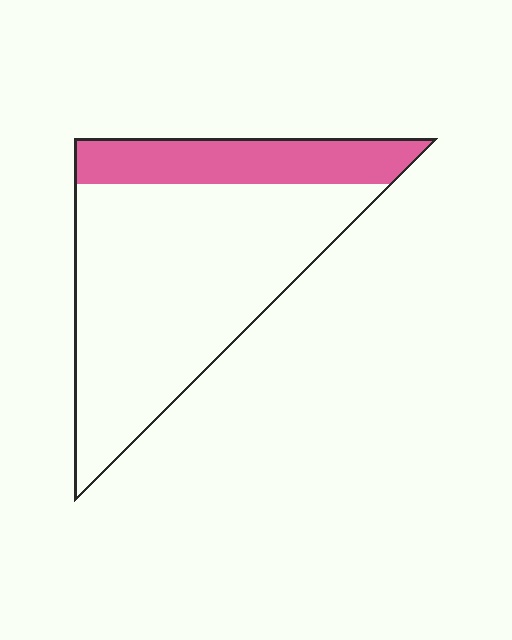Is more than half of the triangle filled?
No.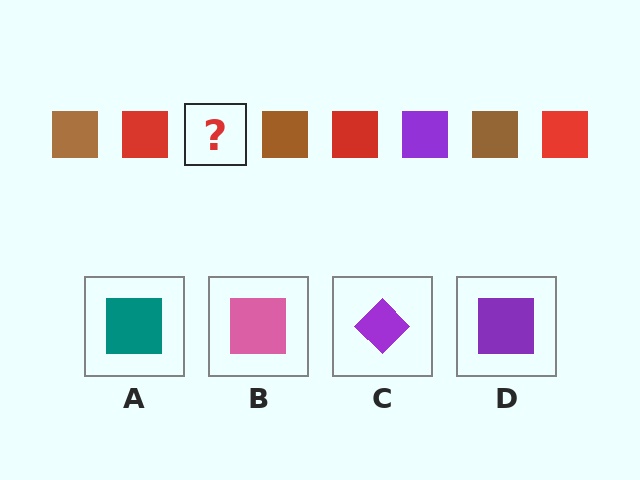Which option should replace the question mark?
Option D.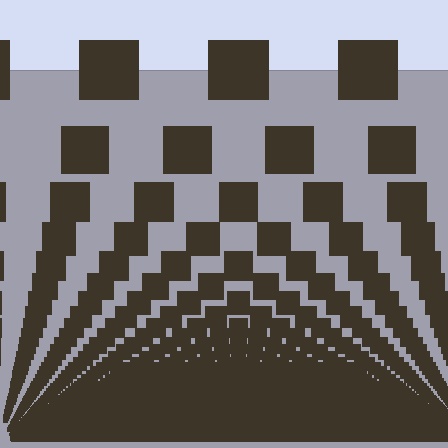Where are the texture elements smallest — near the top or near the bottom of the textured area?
Near the bottom.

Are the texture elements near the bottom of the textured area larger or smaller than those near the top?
Smaller. The gradient is inverted — elements near the bottom are smaller and denser.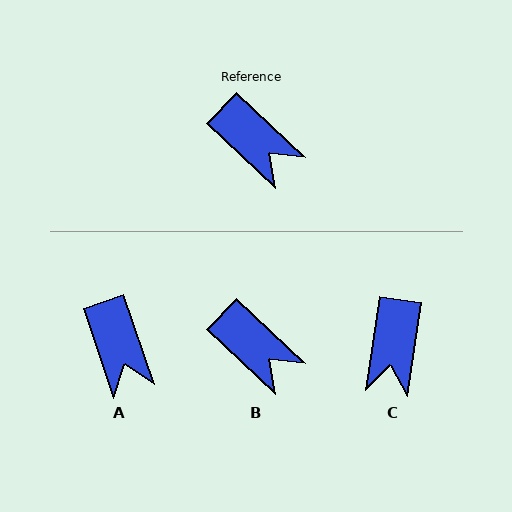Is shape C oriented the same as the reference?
No, it is off by about 55 degrees.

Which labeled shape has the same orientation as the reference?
B.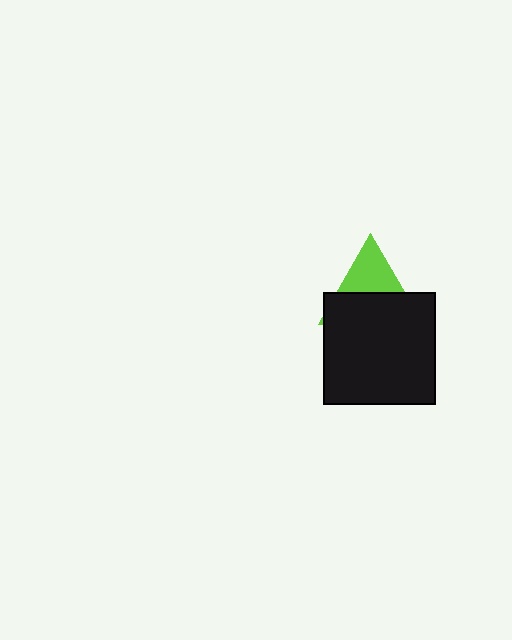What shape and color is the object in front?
The object in front is a black square.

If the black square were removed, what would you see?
You would see the complete lime triangle.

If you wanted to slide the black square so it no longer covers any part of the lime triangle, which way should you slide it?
Slide it down — that is the most direct way to separate the two shapes.